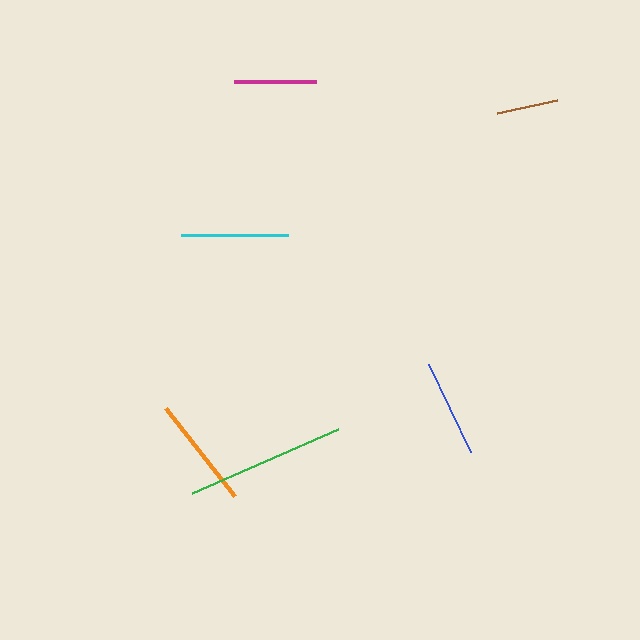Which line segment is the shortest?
The brown line is the shortest at approximately 62 pixels.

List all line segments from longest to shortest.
From longest to shortest: green, orange, cyan, blue, magenta, brown.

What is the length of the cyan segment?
The cyan segment is approximately 108 pixels long.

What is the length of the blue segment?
The blue segment is approximately 98 pixels long.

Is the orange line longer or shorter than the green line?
The green line is longer than the orange line.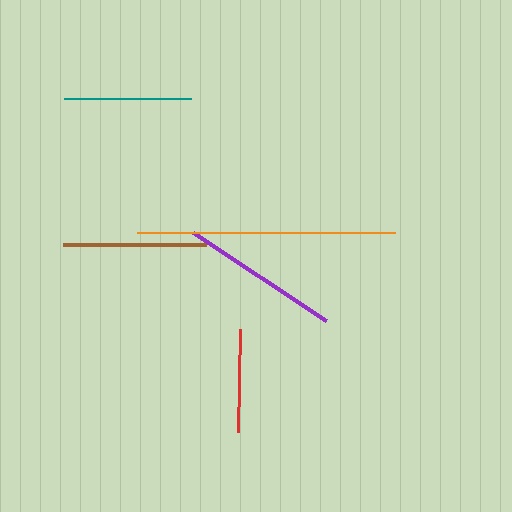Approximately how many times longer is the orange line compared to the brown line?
The orange line is approximately 1.8 times the length of the brown line.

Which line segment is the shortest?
The red line is the shortest at approximately 103 pixels.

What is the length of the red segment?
The red segment is approximately 103 pixels long.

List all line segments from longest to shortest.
From longest to shortest: orange, purple, brown, teal, red.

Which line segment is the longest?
The orange line is the longest at approximately 258 pixels.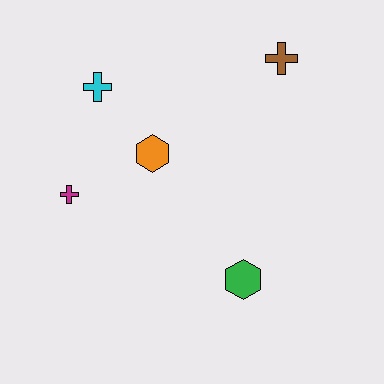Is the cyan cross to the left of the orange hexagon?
Yes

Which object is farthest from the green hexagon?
The cyan cross is farthest from the green hexagon.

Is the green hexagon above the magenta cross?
No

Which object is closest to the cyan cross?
The orange hexagon is closest to the cyan cross.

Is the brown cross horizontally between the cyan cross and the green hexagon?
No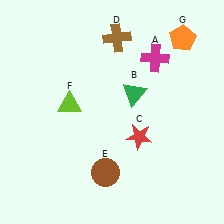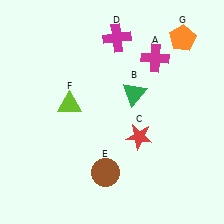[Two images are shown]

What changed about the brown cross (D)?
In Image 1, D is brown. In Image 2, it changed to magenta.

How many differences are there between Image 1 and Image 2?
There is 1 difference between the two images.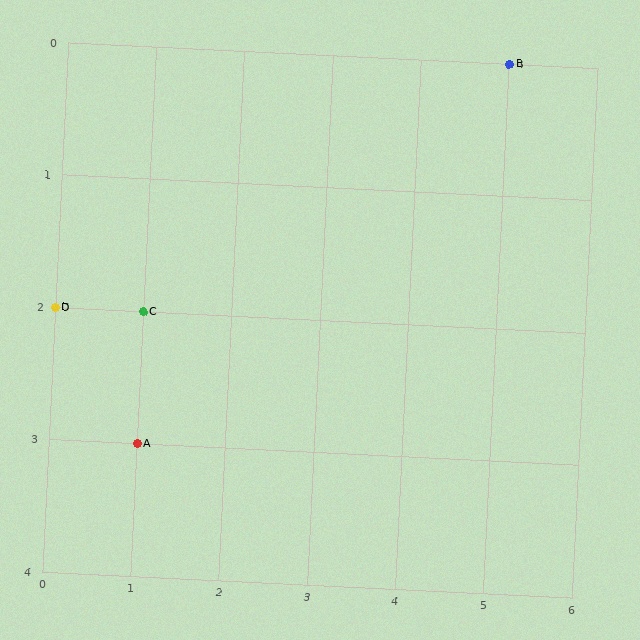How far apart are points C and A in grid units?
Points C and A are 1 row apart.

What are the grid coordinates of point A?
Point A is at grid coordinates (1, 3).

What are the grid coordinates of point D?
Point D is at grid coordinates (0, 2).